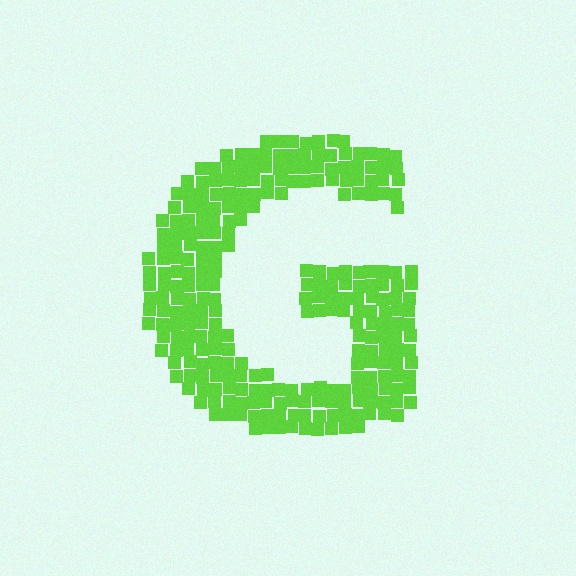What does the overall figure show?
The overall figure shows the letter G.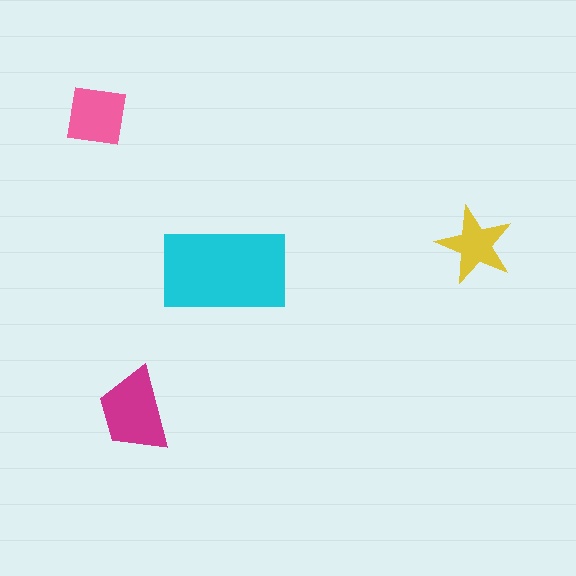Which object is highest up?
The pink square is topmost.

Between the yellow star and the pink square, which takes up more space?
The pink square.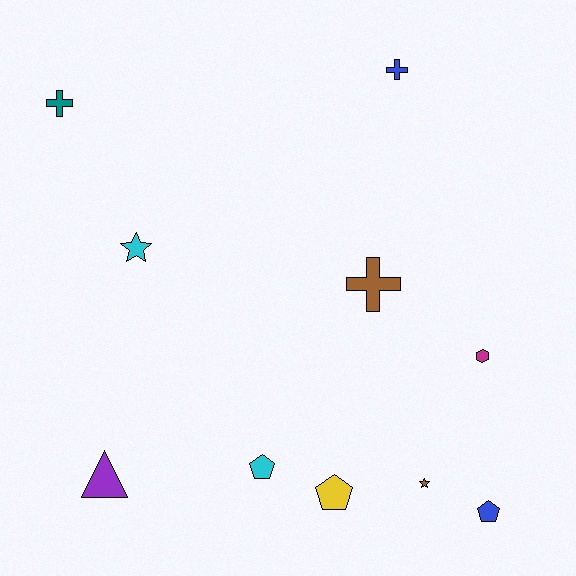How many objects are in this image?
There are 10 objects.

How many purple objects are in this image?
There is 1 purple object.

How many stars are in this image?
There are 2 stars.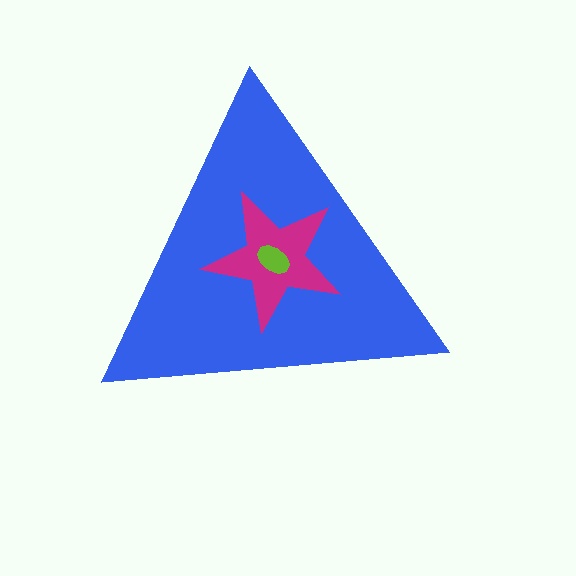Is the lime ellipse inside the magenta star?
Yes.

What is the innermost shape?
The lime ellipse.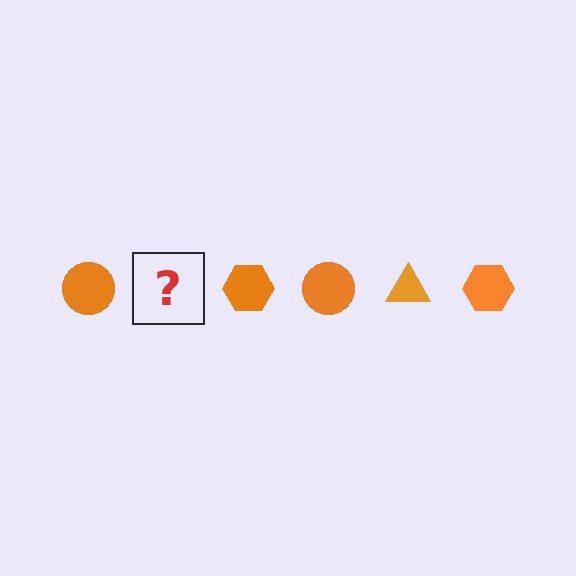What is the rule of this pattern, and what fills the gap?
The rule is that the pattern cycles through circle, triangle, hexagon shapes in orange. The gap should be filled with an orange triangle.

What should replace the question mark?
The question mark should be replaced with an orange triangle.